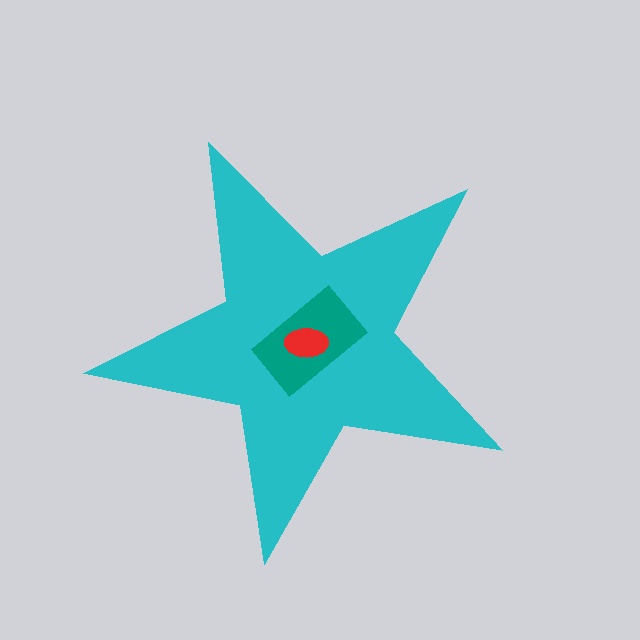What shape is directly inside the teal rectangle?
The red ellipse.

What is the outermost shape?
The cyan star.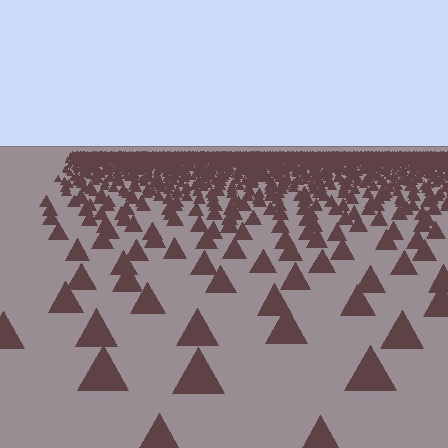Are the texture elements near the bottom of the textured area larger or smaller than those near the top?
Larger. Near the bottom, elements are closer to the viewer and appear at a bigger on-screen size.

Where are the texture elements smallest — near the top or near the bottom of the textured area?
Near the top.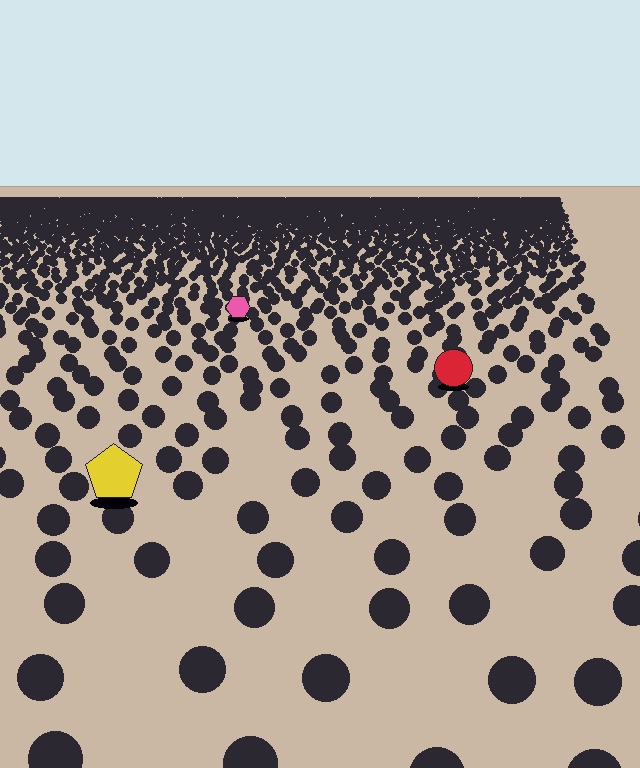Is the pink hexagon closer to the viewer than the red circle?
No. The red circle is closer — you can tell from the texture gradient: the ground texture is coarser near it.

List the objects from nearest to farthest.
From nearest to farthest: the yellow pentagon, the red circle, the pink hexagon.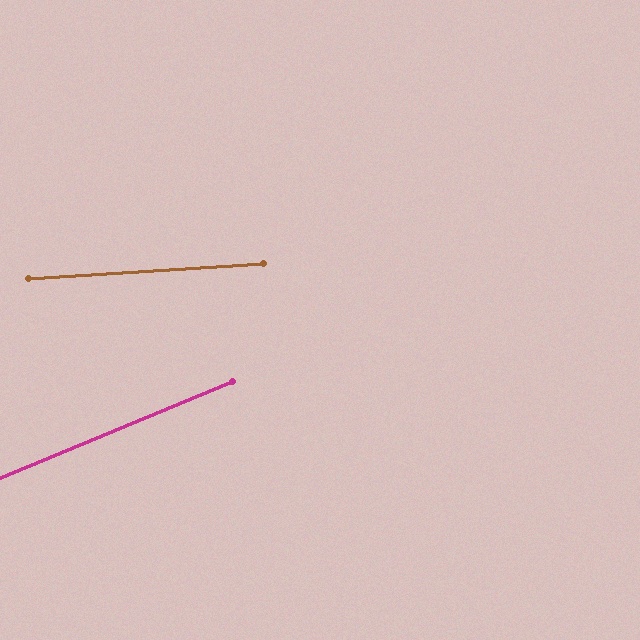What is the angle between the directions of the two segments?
Approximately 19 degrees.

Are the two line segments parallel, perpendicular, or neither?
Neither parallel nor perpendicular — they differ by about 19°.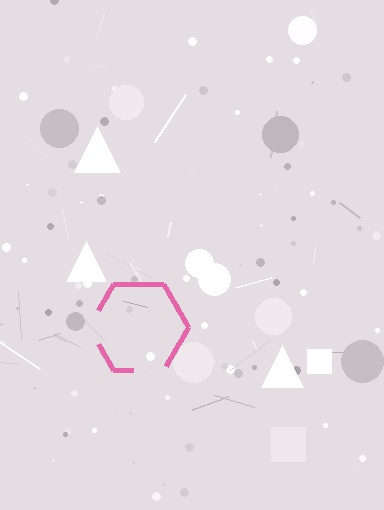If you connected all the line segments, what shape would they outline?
They would outline a hexagon.